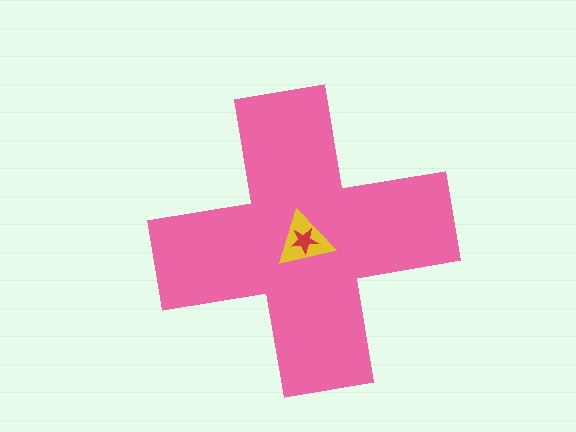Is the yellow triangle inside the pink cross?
Yes.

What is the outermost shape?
The pink cross.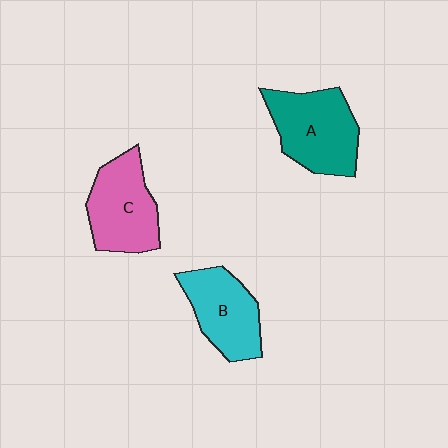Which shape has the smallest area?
Shape B (cyan).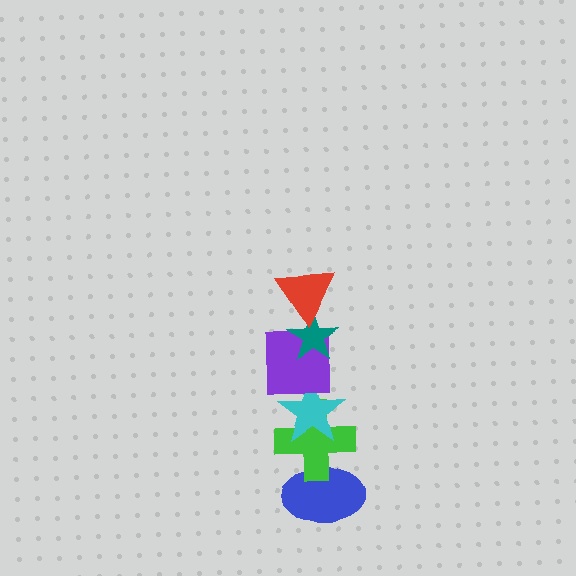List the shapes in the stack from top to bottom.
From top to bottom: the red triangle, the teal star, the purple square, the cyan star, the green cross, the blue ellipse.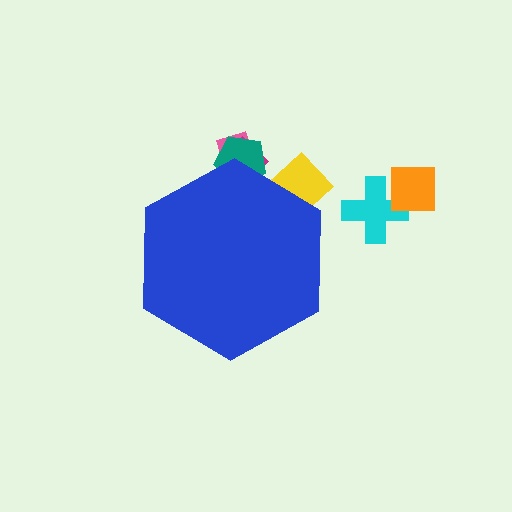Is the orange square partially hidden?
No, the orange square is fully visible.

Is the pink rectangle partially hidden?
Yes, the pink rectangle is partially hidden behind the blue hexagon.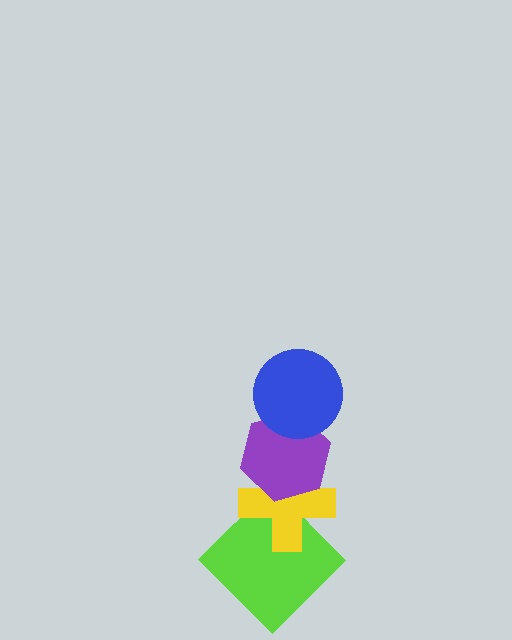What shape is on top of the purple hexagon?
The blue circle is on top of the purple hexagon.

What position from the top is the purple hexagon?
The purple hexagon is 2nd from the top.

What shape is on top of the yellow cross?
The purple hexagon is on top of the yellow cross.